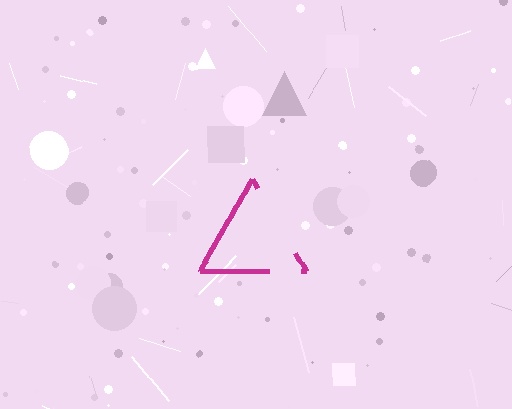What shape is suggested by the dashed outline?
The dashed outline suggests a triangle.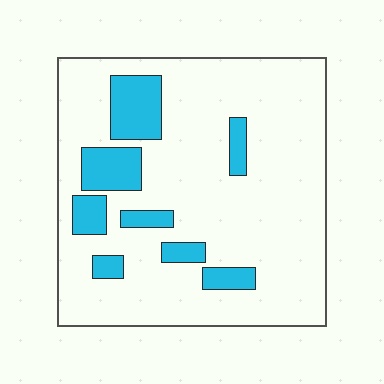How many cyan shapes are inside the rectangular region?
8.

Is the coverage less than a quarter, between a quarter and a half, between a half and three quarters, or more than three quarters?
Less than a quarter.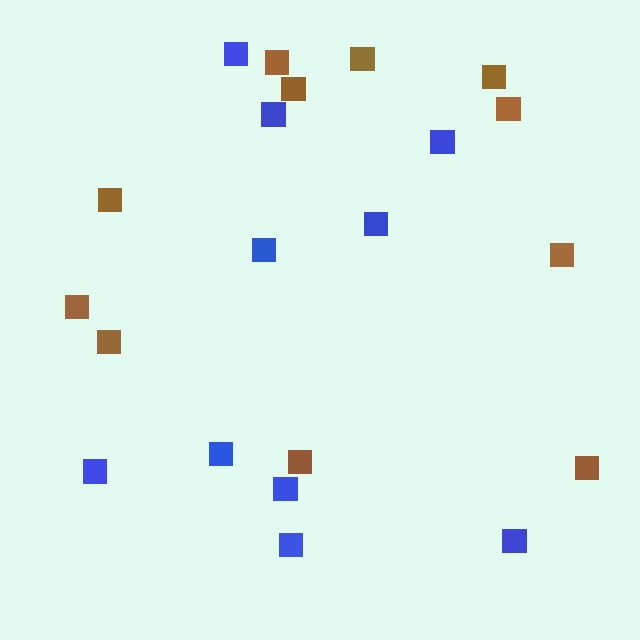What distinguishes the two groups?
There are 2 groups: one group of brown squares (11) and one group of blue squares (10).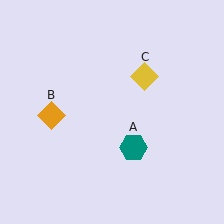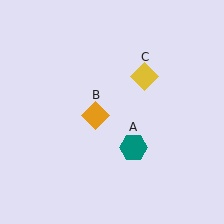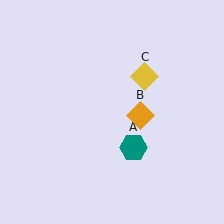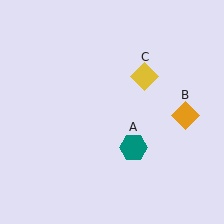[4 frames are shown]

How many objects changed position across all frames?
1 object changed position: orange diamond (object B).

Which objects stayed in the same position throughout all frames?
Teal hexagon (object A) and yellow diamond (object C) remained stationary.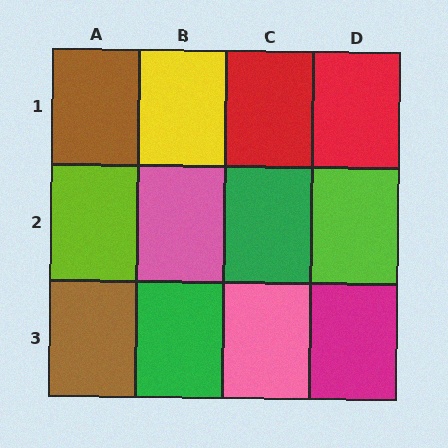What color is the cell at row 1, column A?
Brown.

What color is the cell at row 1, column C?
Red.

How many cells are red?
2 cells are red.